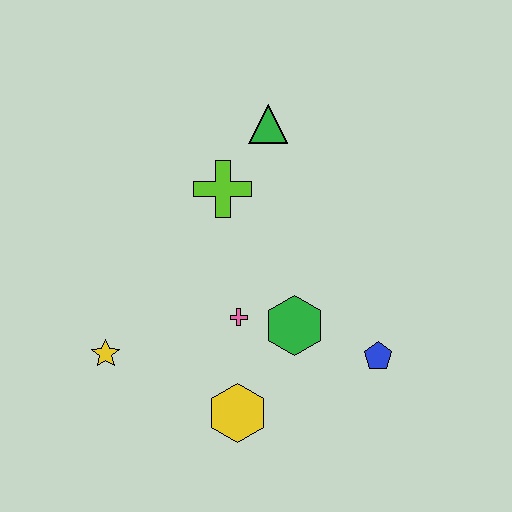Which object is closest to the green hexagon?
The pink cross is closest to the green hexagon.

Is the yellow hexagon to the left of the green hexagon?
Yes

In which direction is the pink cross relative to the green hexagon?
The pink cross is to the left of the green hexagon.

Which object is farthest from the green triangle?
The yellow hexagon is farthest from the green triangle.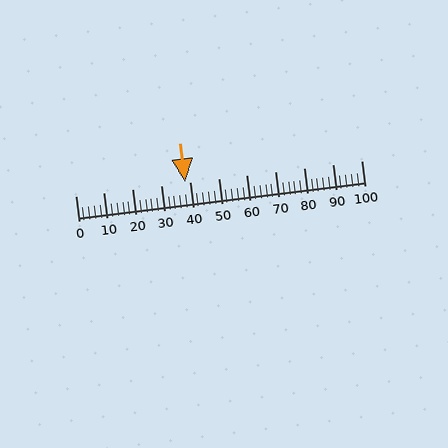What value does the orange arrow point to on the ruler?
The orange arrow points to approximately 38.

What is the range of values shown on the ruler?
The ruler shows values from 0 to 100.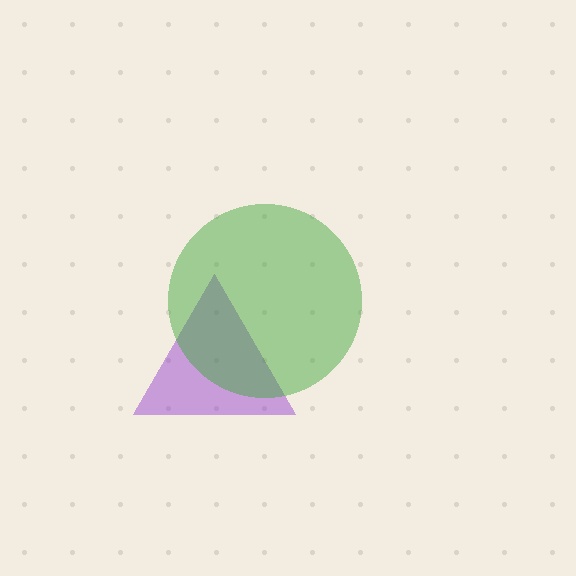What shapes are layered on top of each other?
The layered shapes are: a purple triangle, a green circle.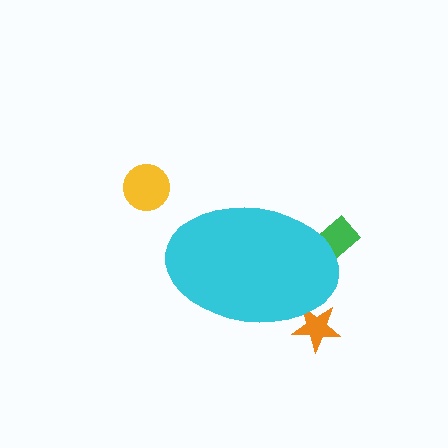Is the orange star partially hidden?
Yes, the orange star is partially hidden behind the cyan ellipse.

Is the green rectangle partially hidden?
Yes, the green rectangle is partially hidden behind the cyan ellipse.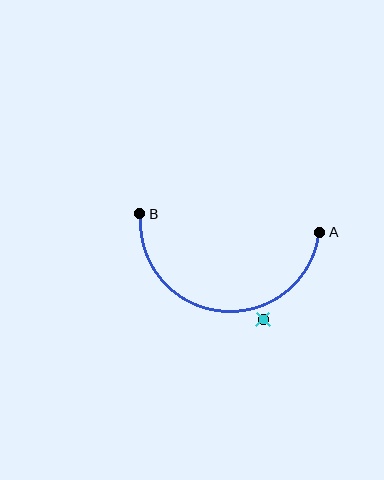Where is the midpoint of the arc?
The arc midpoint is the point on the curve farthest from the straight line joining A and B. It sits below that line.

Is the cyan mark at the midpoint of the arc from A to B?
No — the cyan mark does not lie on the arc at all. It sits slightly outside the curve.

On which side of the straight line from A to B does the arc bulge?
The arc bulges below the straight line connecting A and B.